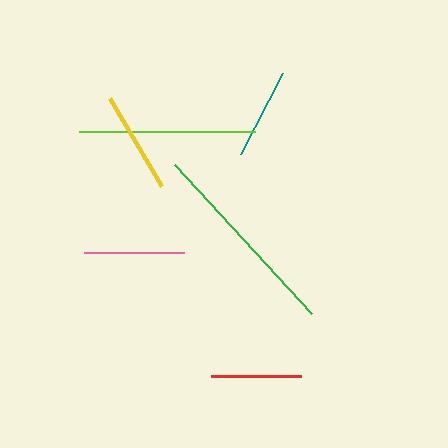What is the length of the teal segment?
The teal segment is approximately 91 pixels long.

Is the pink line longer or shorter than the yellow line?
The yellow line is longer than the pink line.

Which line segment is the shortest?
The red line is the shortest at approximately 89 pixels.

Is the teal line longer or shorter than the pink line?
The pink line is longer than the teal line.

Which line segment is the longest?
The green line is the longest at approximately 203 pixels.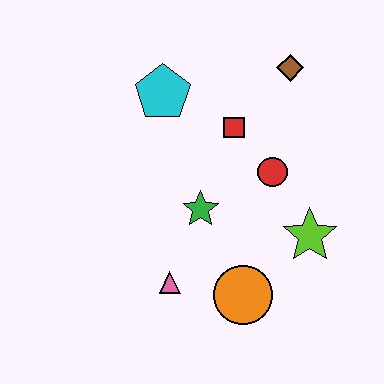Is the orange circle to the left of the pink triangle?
No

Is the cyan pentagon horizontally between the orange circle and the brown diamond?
No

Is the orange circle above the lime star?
No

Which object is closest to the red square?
The red circle is closest to the red square.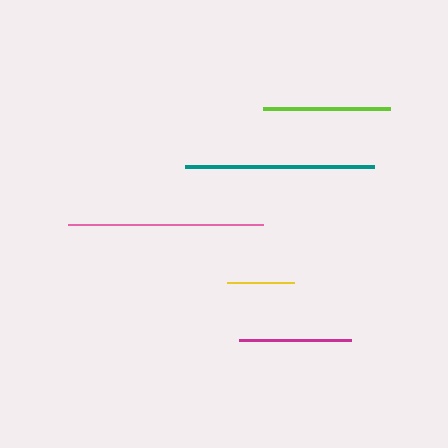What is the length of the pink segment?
The pink segment is approximately 195 pixels long.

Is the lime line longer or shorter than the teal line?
The teal line is longer than the lime line.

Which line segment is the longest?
The pink line is the longest at approximately 195 pixels.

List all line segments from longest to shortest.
From longest to shortest: pink, teal, lime, magenta, yellow.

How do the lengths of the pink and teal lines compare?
The pink and teal lines are approximately the same length.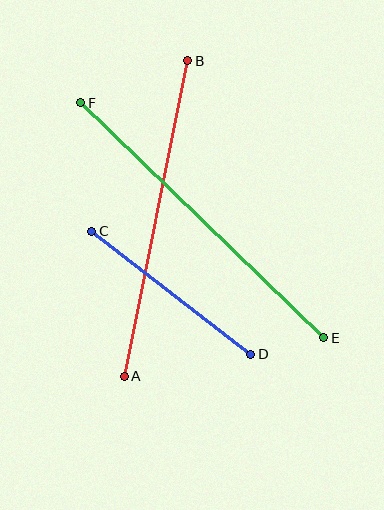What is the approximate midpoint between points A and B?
The midpoint is at approximately (156, 219) pixels.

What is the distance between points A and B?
The distance is approximately 322 pixels.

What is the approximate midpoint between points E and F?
The midpoint is at approximately (202, 220) pixels.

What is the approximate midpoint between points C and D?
The midpoint is at approximately (171, 293) pixels.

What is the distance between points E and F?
The distance is approximately 338 pixels.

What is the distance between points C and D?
The distance is approximately 201 pixels.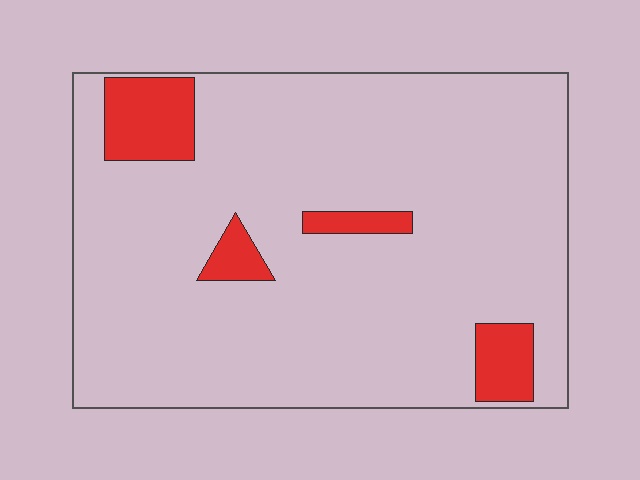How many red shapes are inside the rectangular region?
4.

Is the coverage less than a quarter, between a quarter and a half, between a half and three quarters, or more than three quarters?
Less than a quarter.